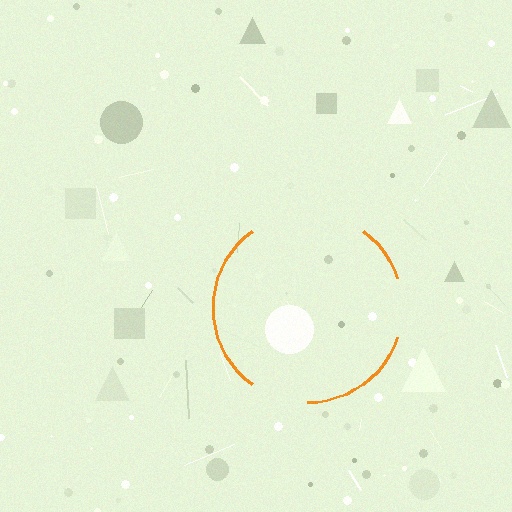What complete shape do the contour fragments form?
The contour fragments form a circle.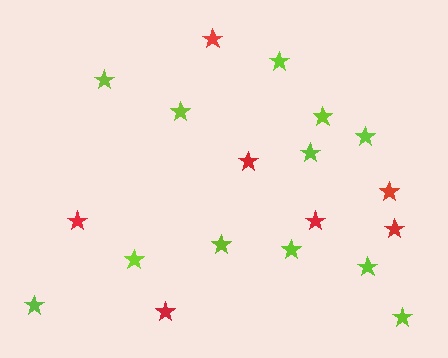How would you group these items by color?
There are 2 groups: one group of red stars (7) and one group of lime stars (12).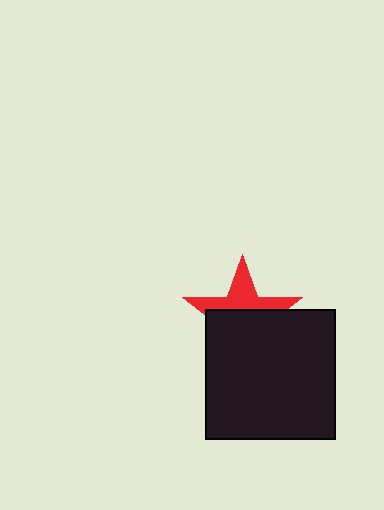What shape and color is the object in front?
The object in front is a black square.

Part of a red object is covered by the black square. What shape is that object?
It is a star.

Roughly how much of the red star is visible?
A small part of it is visible (roughly 41%).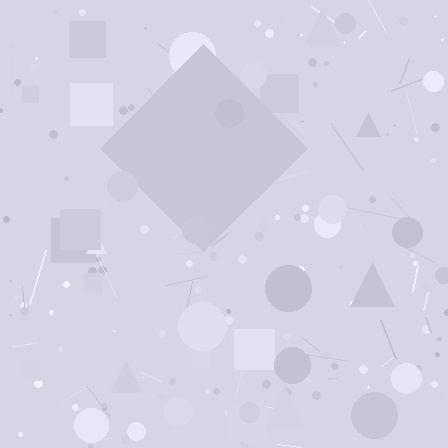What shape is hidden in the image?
A diamond is hidden in the image.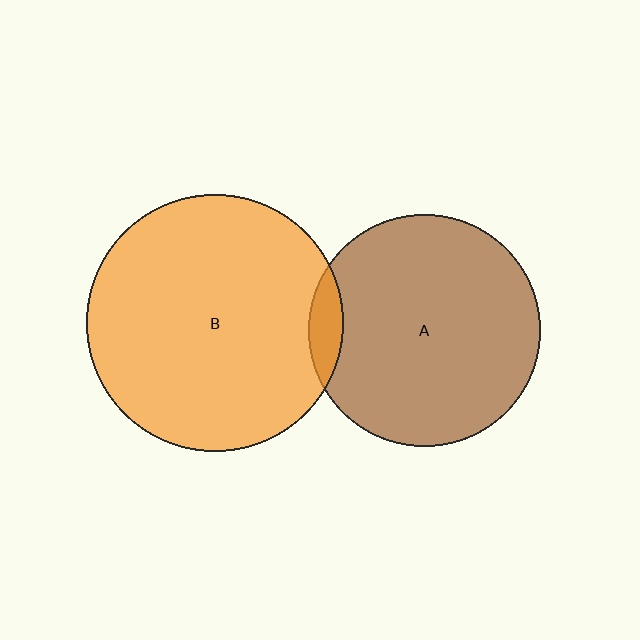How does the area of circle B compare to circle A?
Approximately 1.2 times.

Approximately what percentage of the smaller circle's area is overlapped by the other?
Approximately 5%.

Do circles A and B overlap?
Yes.